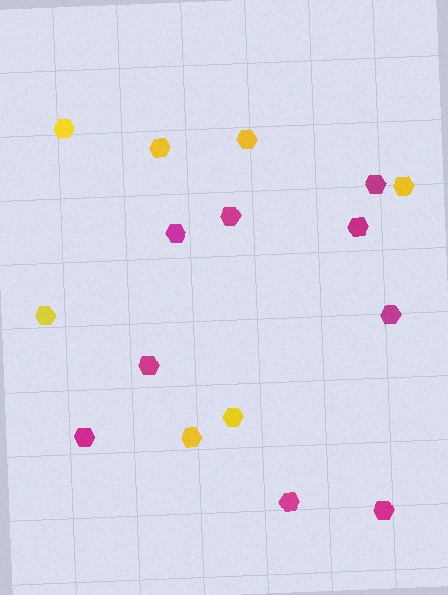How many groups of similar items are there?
There are 2 groups: one group of yellow hexagons (7) and one group of magenta hexagons (9).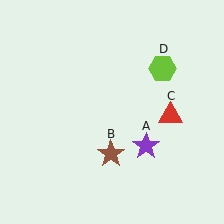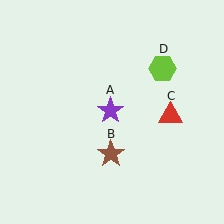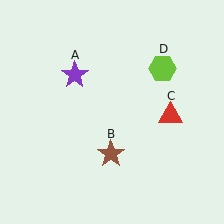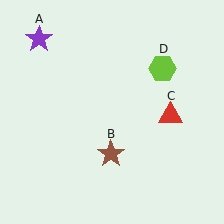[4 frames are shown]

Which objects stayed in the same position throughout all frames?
Brown star (object B) and red triangle (object C) and lime hexagon (object D) remained stationary.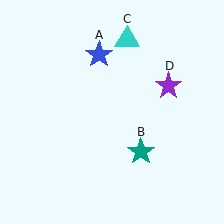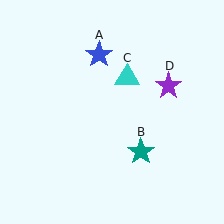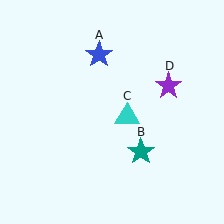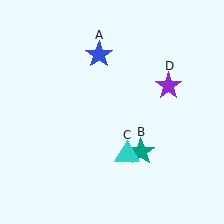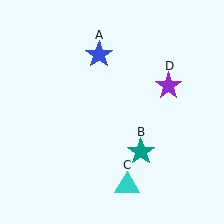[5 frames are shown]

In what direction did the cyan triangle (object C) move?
The cyan triangle (object C) moved down.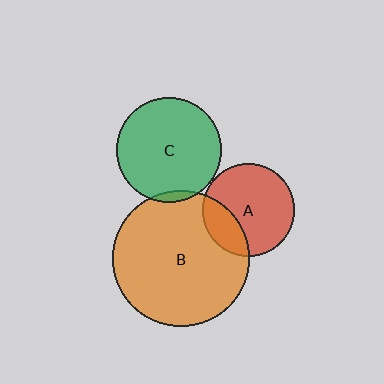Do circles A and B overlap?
Yes.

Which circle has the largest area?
Circle B (orange).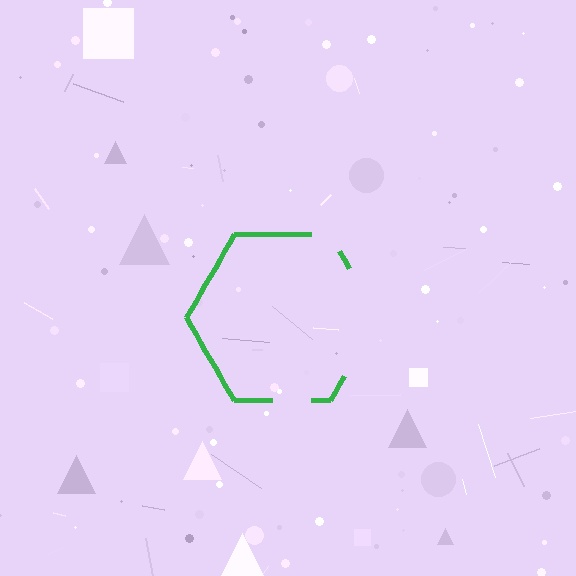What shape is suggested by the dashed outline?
The dashed outline suggests a hexagon.